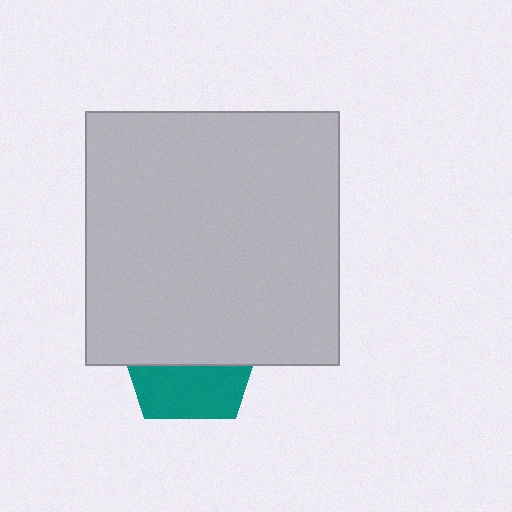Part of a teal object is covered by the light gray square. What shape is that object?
It is a pentagon.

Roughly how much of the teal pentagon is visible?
A small part of it is visible (roughly 41%).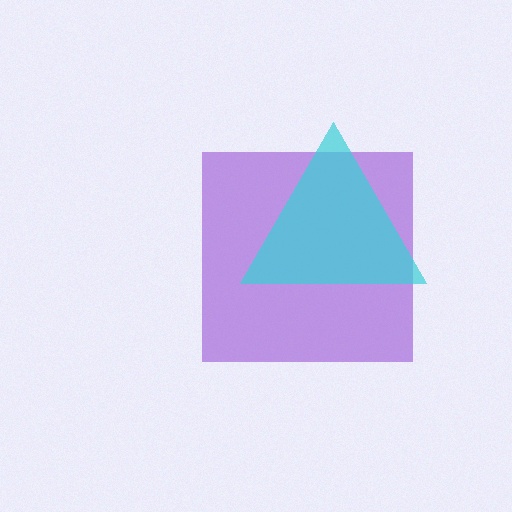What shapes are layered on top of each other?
The layered shapes are: a purple square, a cyan triangle.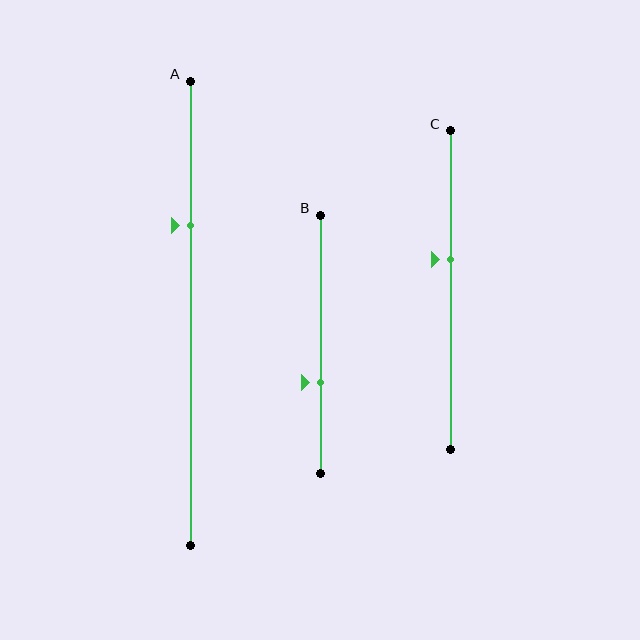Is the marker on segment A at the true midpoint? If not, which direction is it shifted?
No, the marker on segment A is shifted upward by about 19% of the segment length.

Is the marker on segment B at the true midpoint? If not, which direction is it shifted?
No, the marker on segment B is shifted downward by about 15% of the segment length.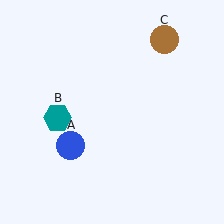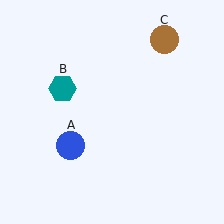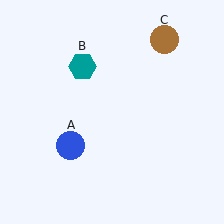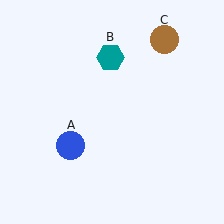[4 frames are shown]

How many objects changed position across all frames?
1 object changed position: teal hexagon (object B).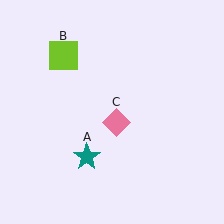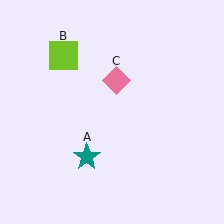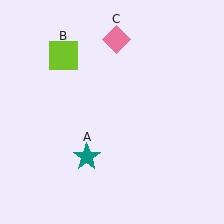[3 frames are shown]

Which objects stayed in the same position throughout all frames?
Teal star (object A) and lime square (object B) remained stationary.